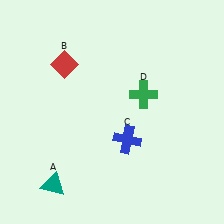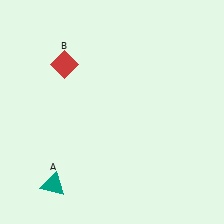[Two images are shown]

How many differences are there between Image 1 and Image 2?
There are 2 differences between the two images.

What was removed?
The blue cross (C), the green cross (D) were removed in Image 2.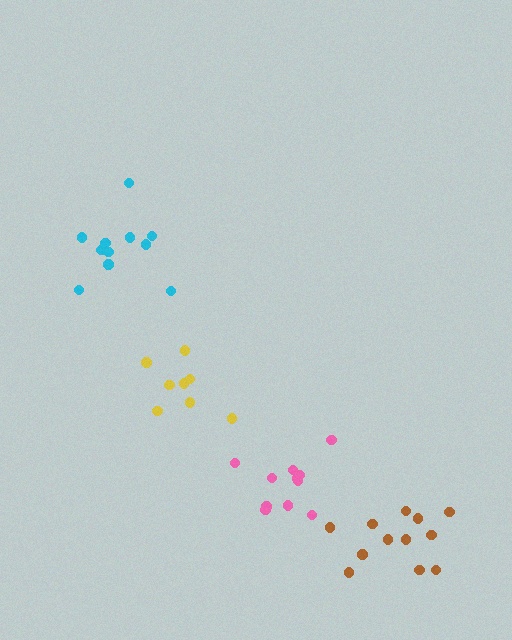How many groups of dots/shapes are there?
There are 4 groups.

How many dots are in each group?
Group 1: 12 dots, Group 2: 8 dots, Group 3: 11 dots, Group 4: 11 dots (42 total).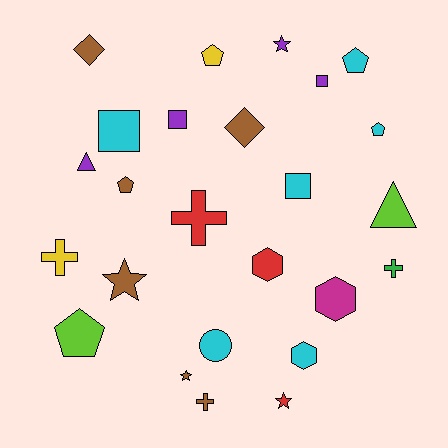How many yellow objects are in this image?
There are 2 yellow objects.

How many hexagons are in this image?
There are 3 hexagons.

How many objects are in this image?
There are 25 objects.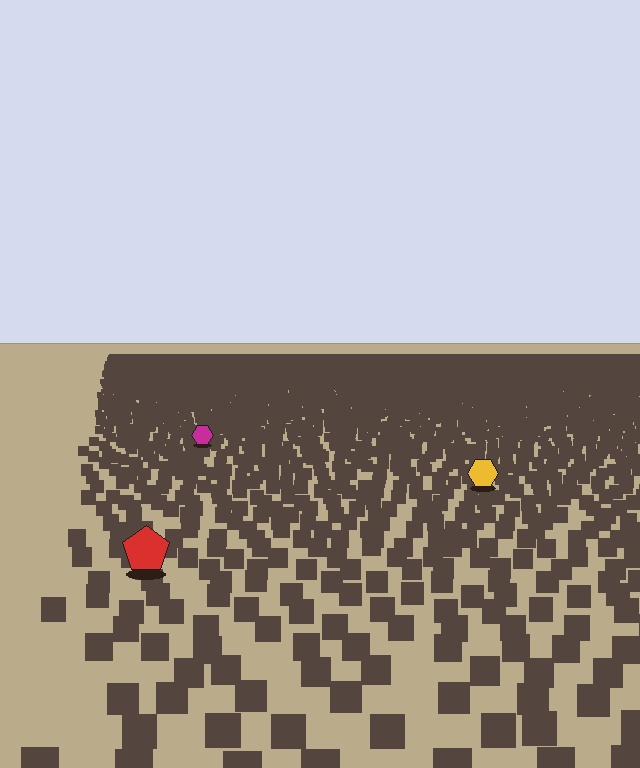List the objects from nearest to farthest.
From nearest to farthest: the red pentagon, the yellow hexagon, the magenta hexagon.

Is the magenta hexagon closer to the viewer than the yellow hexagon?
No. The yellow hexagon is closer — you can tell from the texture gradient: the ground texture is coarser near it.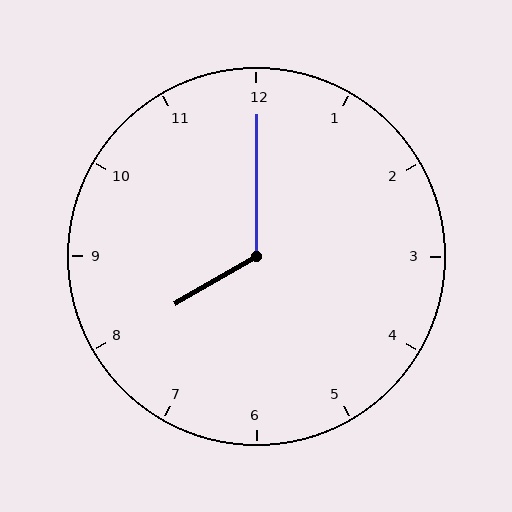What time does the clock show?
8:00.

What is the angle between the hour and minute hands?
Approximately 120 degrees.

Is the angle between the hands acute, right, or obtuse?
It is obtuse.